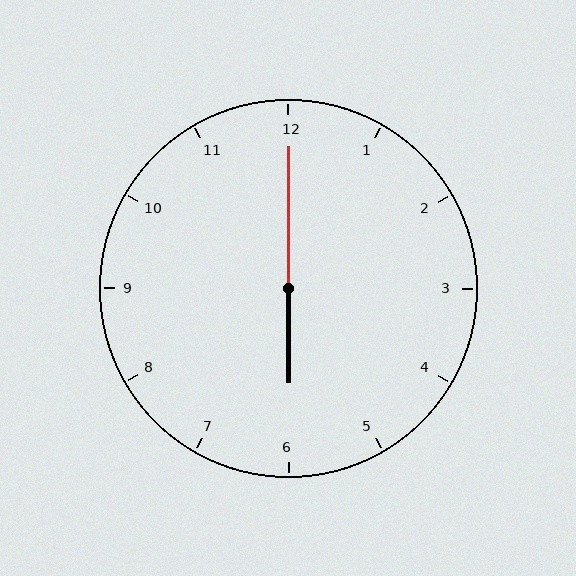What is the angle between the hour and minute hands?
Approximately 180 degrees.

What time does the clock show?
6:00.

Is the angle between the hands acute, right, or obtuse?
It is obtuse.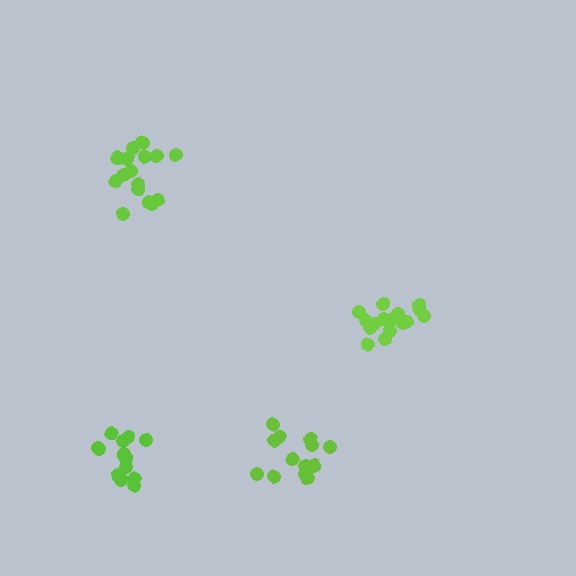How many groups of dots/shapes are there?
There are 4 groups.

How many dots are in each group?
Group 1: 16 dots, Group 2: 16 dots, Group 3: 13 dots, Group 4: 14 dots (59 total).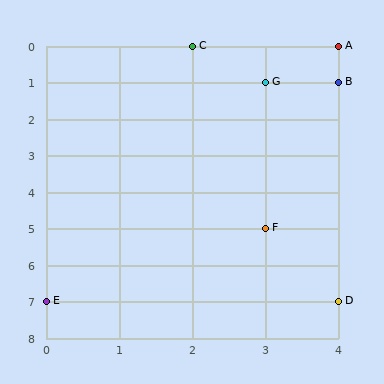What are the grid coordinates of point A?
Point A is at grid coordinates (4, 0).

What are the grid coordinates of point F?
Point F is at grid coordinates (3, 5).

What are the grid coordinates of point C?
Point C is at grid coordinates (2, 0).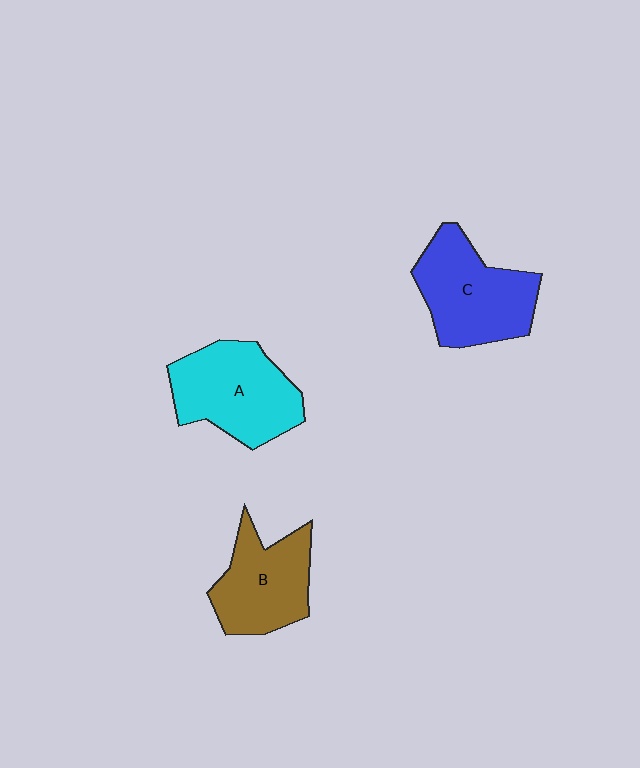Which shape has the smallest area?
Shape B (brown).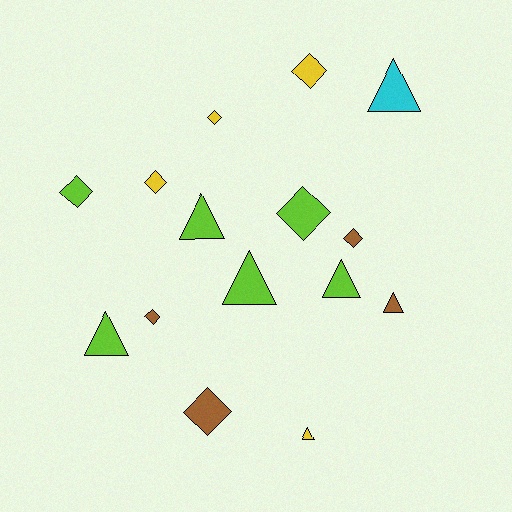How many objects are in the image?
There are 15 objects.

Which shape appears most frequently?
Diamond, with 8 objects.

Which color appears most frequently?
Lime, with 6 objects.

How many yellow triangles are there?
There is 1 yellow triangle.